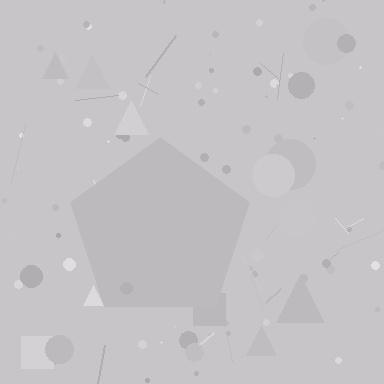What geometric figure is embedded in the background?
A pentagon is embedded in the background.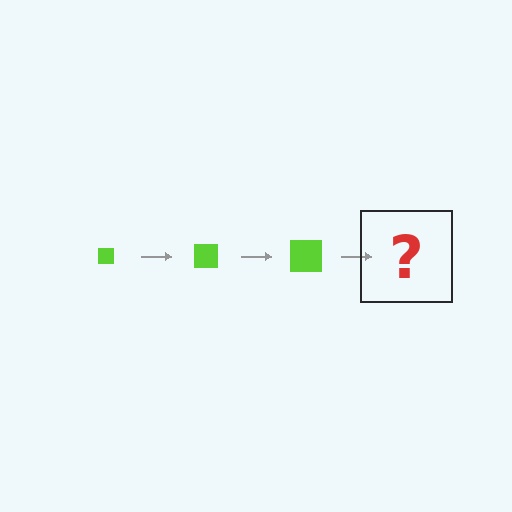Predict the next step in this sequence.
The next step is a lime square, larger than the previous one.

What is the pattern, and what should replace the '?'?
The pattern is that the square gets progressively larger each step. The '?' should be a lime square, larger than the previous one.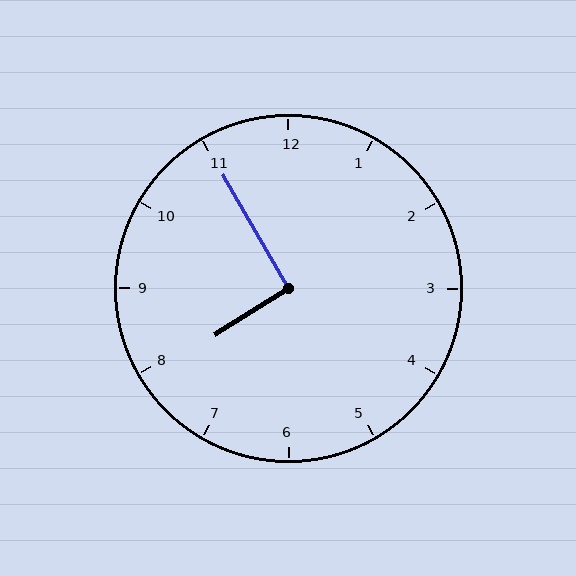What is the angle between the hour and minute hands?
Approximately 92 degrees.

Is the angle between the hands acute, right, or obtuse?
It is right.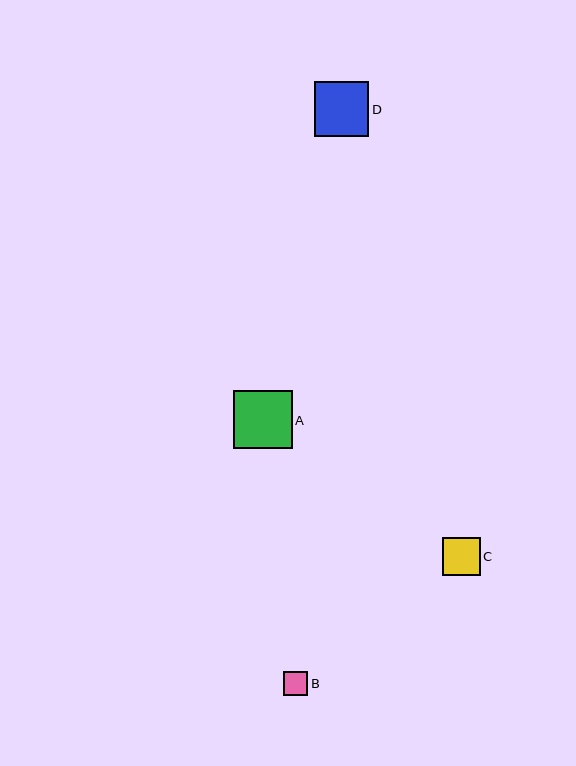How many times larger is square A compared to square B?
Square A is approximately 2.4 times the size of square B.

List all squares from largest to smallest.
From largest to smallest: A, D, C, B.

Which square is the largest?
Square A is the largest with a size of approximately 58 pixels.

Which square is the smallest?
Square B is the smallest with a size of approximately 25 pixels.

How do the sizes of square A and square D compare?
Square A and square D are approximately the same size.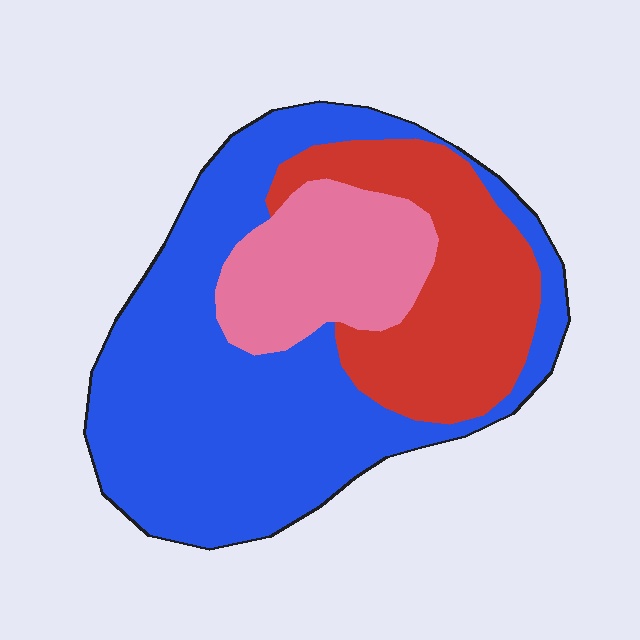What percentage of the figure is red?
Red covers around 25% of the figure.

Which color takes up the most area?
Blue, at roughly 55%.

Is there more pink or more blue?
Blue.